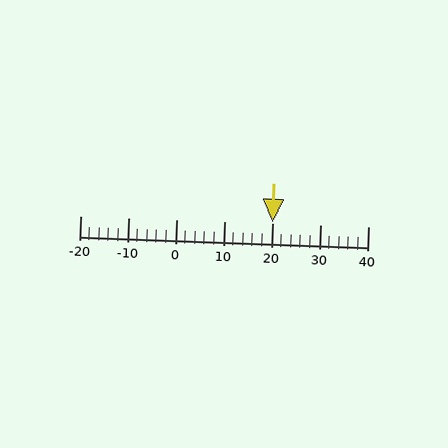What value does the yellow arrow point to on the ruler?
The yellow arrow points to approximately 20.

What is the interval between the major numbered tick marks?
The major tick marks are spaced 10 units apart.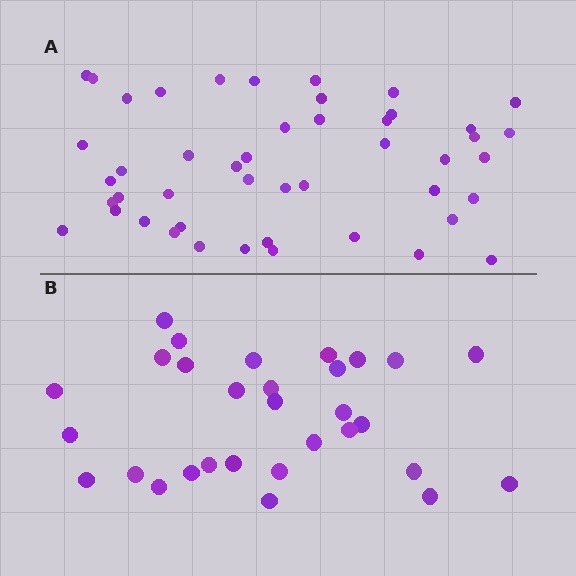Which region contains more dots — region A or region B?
Region A (the top region) has more dots.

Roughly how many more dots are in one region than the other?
Region A has approximately 15 more dots than region B.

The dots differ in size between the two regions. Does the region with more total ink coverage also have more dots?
No. Region B has more total ink coverage because its dots are larger, but region A actually contains more individual dots. Total area can be misleading — the number of items is what matters here.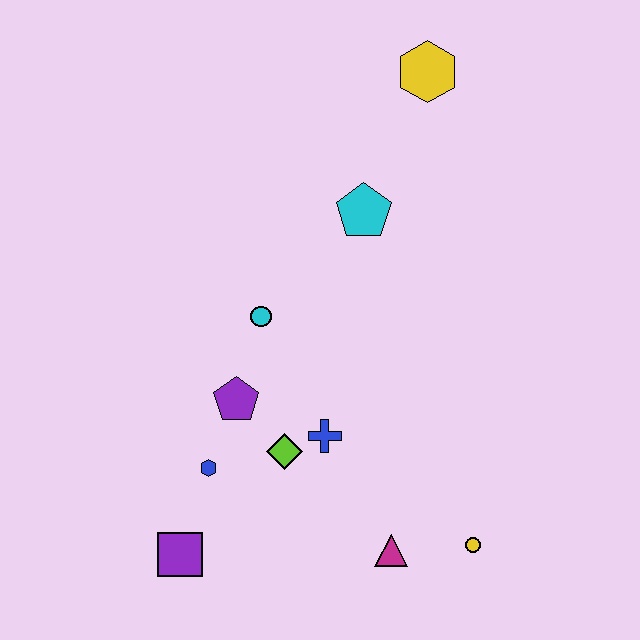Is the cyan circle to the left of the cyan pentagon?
Yes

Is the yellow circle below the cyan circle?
Yes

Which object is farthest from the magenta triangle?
The yellow hexagon is farthest from the magenta triangle.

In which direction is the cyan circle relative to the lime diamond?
The cyan circle is above the lime diamond.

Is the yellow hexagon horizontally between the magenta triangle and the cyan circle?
No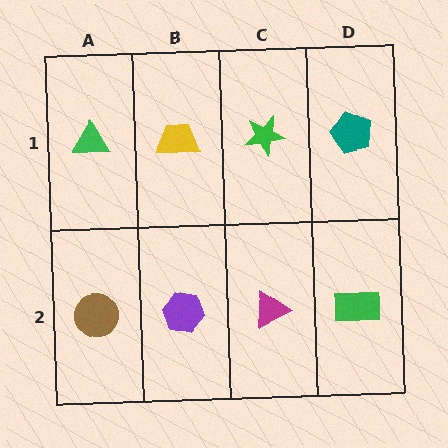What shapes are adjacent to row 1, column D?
A green rectangle (row 2, column D), a green star (row 1, column C).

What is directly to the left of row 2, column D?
A magenta triangle.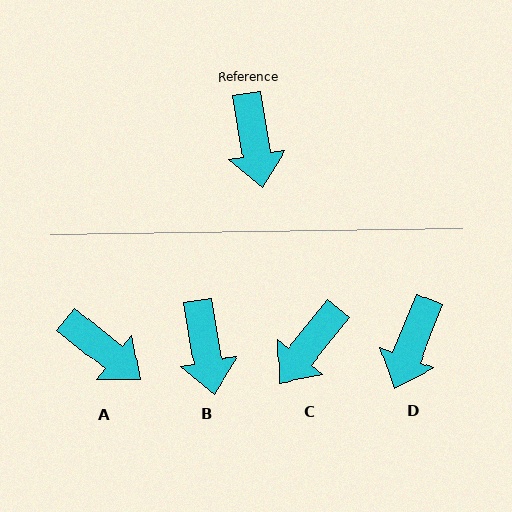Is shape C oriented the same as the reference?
No, it is off by about 48 degrees.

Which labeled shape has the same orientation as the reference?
B.